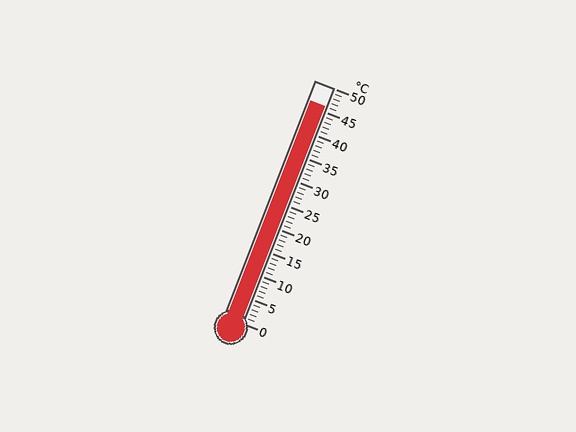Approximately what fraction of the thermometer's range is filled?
The thermometer is filled to approximately 90% of its range.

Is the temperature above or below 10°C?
The temperature is above 10°C.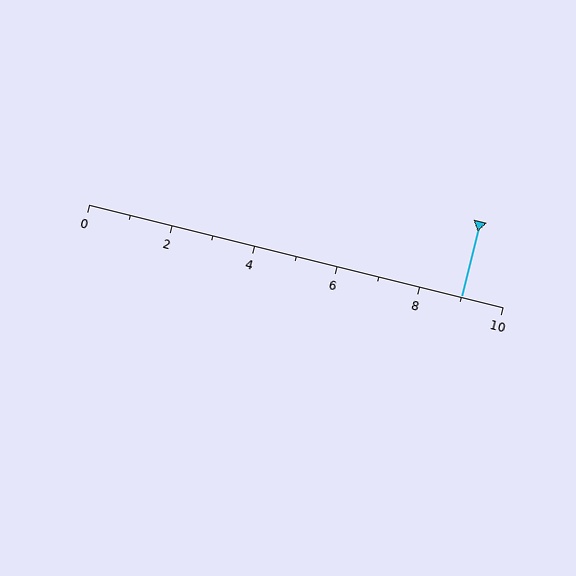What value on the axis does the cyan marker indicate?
The marker indicates approximately 9.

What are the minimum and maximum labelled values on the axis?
The axis runs from 0 to 10.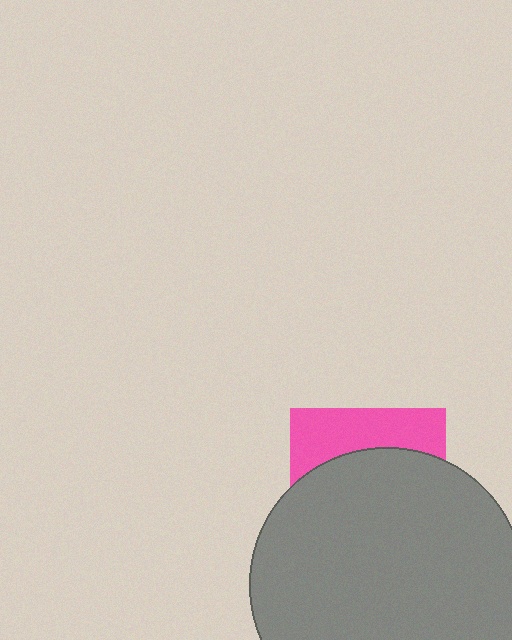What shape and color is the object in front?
The object in front is a gray circle.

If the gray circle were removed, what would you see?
You would see the complete pink square.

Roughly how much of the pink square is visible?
A small part of it is visible (roughly 31%).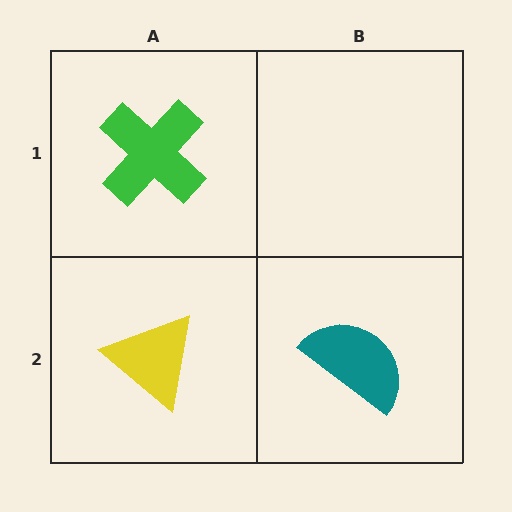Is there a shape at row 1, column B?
No, that cell is empty.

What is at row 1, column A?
A green cross.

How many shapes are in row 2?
2 shapes.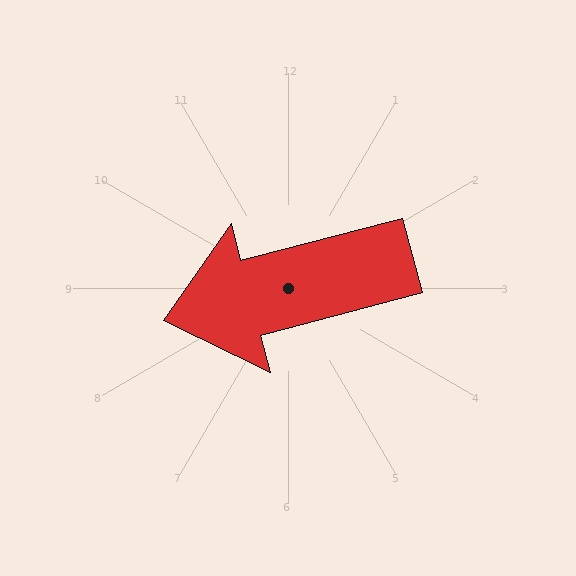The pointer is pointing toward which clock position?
Roughly 9 o'clock.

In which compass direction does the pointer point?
West.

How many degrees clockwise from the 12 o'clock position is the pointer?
Approximately 255 degrees.